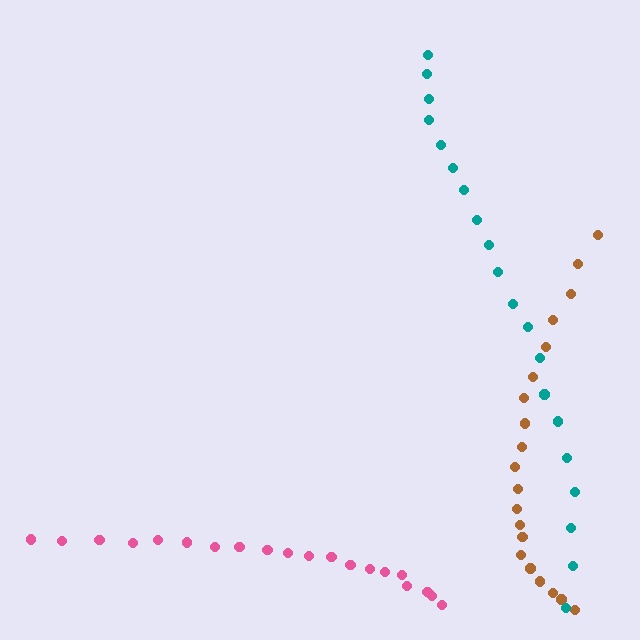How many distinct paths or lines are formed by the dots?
There are 3 distinct paths.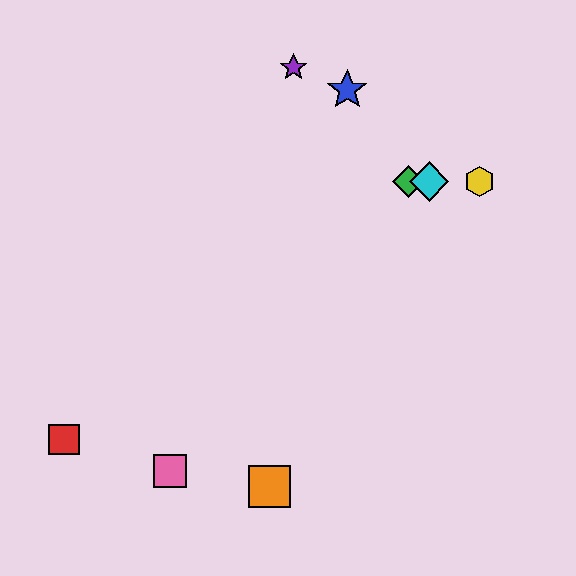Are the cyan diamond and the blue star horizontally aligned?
No, the cyan diamond is at y≈182 and the blue star is at y≈90.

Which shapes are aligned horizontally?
The green diamond, the yellow hexagon, the cyan diamond are aligned horizontally.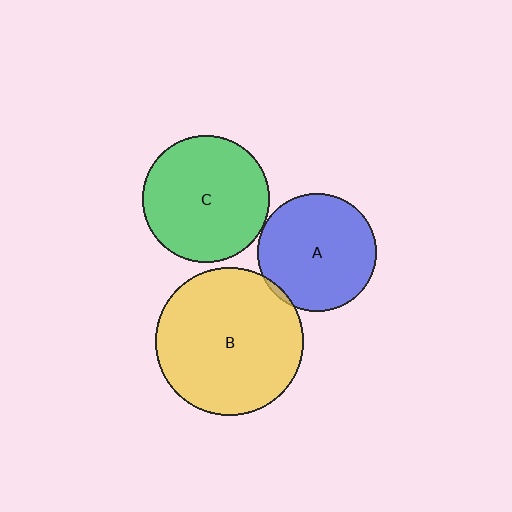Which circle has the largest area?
Circle B (yellow).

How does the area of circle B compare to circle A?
Approximately 1.6 times.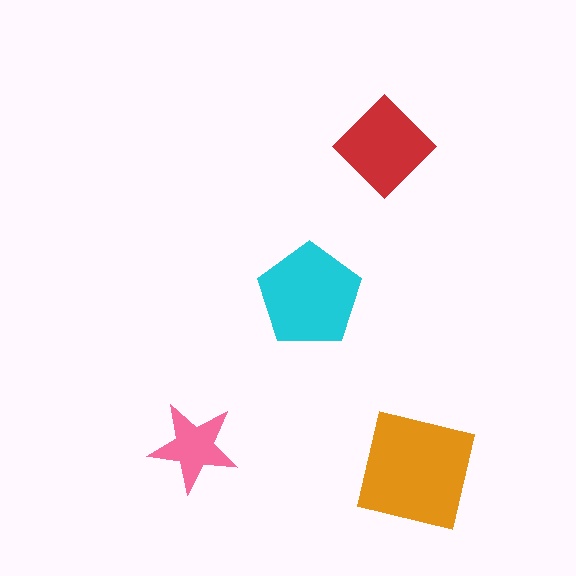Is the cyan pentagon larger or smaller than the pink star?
Larger.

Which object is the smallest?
The pink star.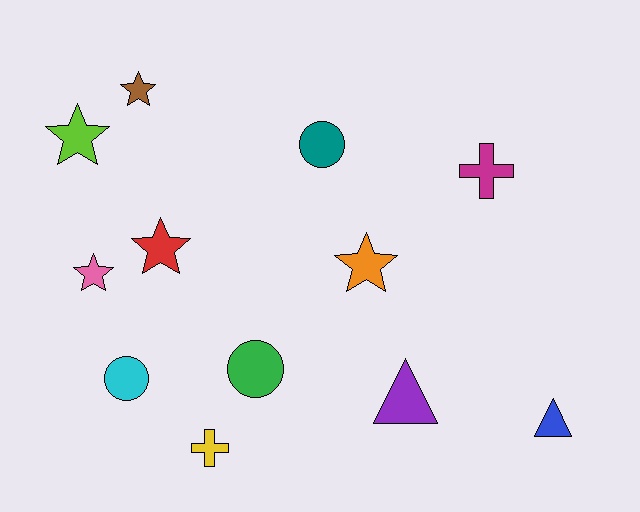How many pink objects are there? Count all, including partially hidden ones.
There is 1 pink object.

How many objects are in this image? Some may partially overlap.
There are 12 objects.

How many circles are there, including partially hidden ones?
There are 3 circles.